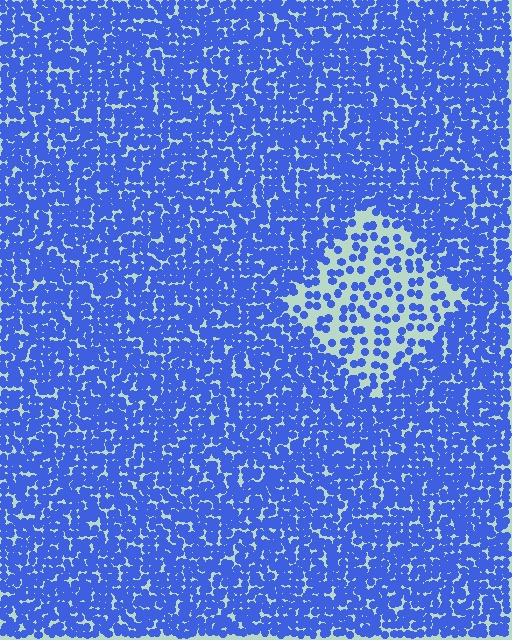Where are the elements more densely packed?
The elements are more densely packed outside the diamond boundary.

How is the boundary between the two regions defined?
The boundary is defined by a change in element density (approximately 2.7x ratio). All elements are the same color, size, and shape.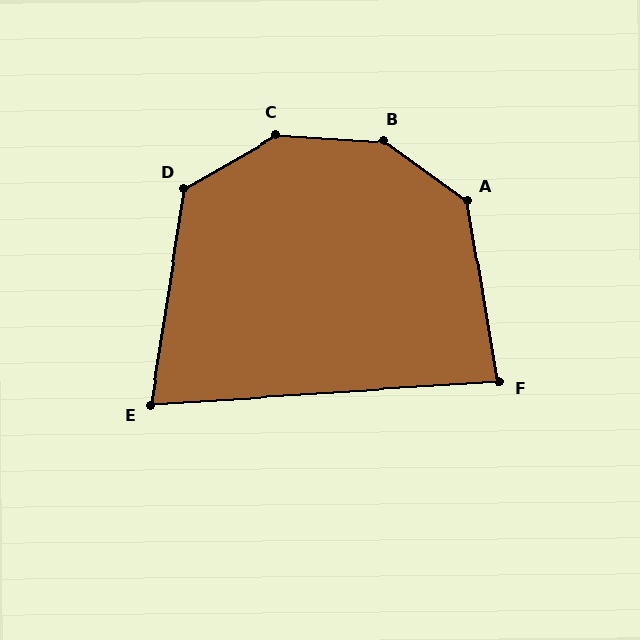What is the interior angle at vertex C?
Approximately 147 degrees (obtuse).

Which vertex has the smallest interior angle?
E, at approximately 78 degrees.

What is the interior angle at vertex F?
Approximately 84 degrees (acute).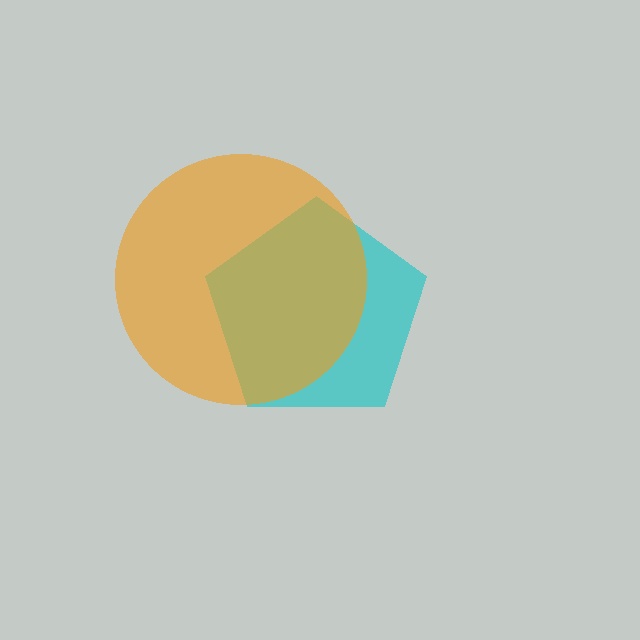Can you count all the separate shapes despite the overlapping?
Yes, there are 2 separate shapes.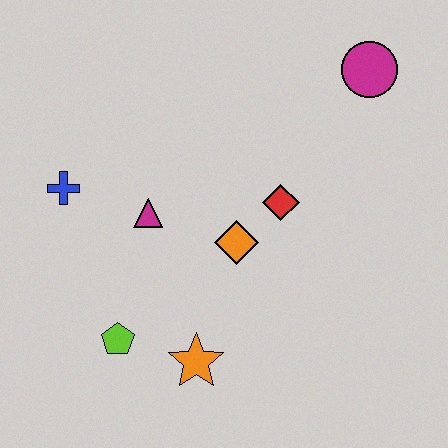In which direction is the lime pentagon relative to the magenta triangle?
The lime pentagon is below the magenta triangle.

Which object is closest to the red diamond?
The orange diamond is closest to the red diamond.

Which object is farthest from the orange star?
The magenta circle is farthest from the orange star.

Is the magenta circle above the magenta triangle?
Yes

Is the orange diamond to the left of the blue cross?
No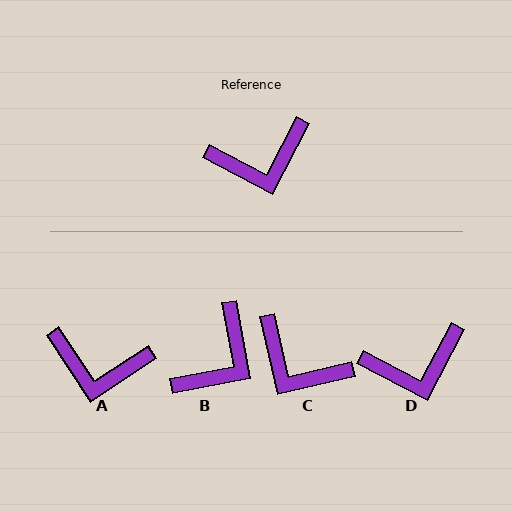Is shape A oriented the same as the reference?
No, it is off by about 29 degrees.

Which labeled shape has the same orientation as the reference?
D.